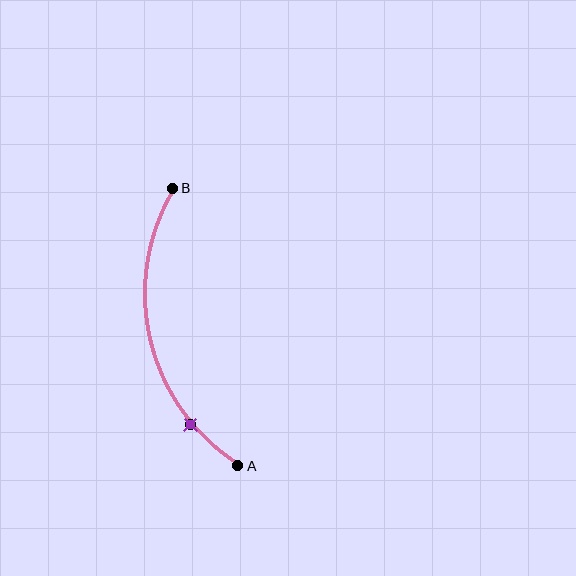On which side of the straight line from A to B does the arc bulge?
The arc bulges to the left of the straight line connecting A and B.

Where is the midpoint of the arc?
The arc midpoint is the point on the curve farthest from the straight line joining A and B. It sits to the left of that line.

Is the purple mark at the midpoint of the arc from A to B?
No. The purple mark lies on the arc but is closer to endpoint A. The arc midpoint would be at the point on the curve equidistant along the arc from both A and B.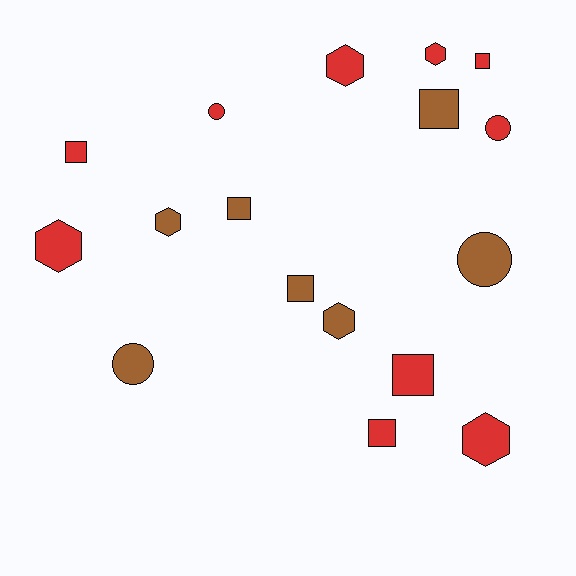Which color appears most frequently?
Red, with 10 objects.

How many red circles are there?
There are 2 red circles.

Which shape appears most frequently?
Square, with 7 objects.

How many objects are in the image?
There are 17 objects.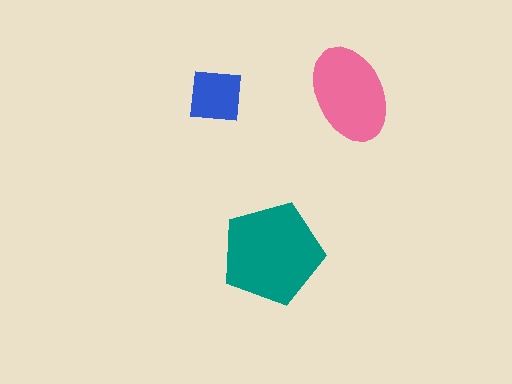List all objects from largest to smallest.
The teal pentagon, the pink ellipse, the blue square.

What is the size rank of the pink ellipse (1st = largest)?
2nd.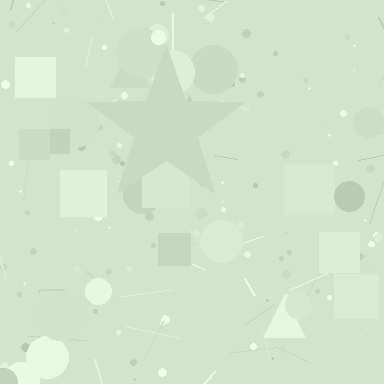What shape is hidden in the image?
A star is hidden in the image.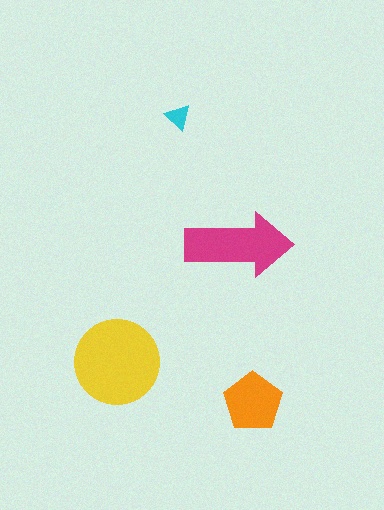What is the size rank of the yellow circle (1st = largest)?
1st.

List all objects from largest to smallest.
The yellow circle, the magenta arrow, the orange pentagon, the cyan triangle.